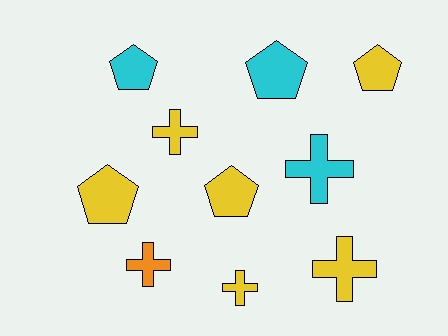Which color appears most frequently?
Yellow, with 6 objects.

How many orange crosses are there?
There is 1 orange cross.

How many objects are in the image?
There are 10 objects.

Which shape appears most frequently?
Cross, with 5 objects.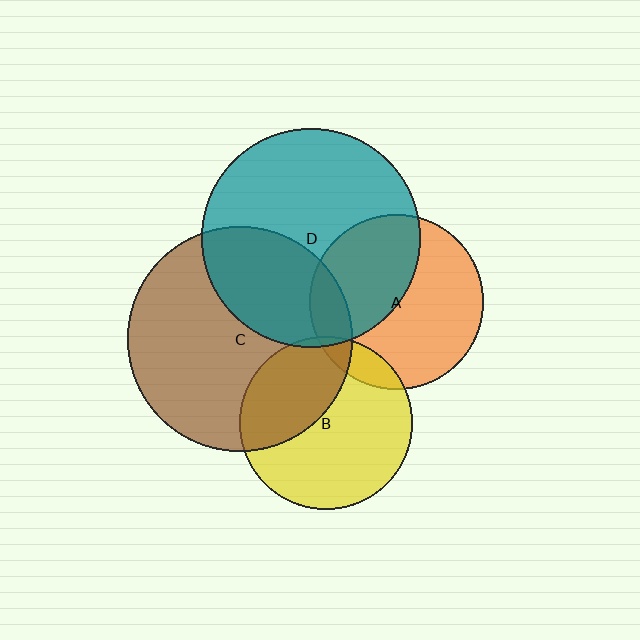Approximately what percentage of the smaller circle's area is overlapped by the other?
Approximately 15%.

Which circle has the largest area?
Circle C (brown).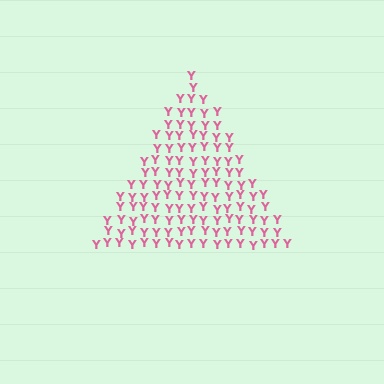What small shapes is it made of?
It is made of small letter Y's.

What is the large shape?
The large shape is a triangle.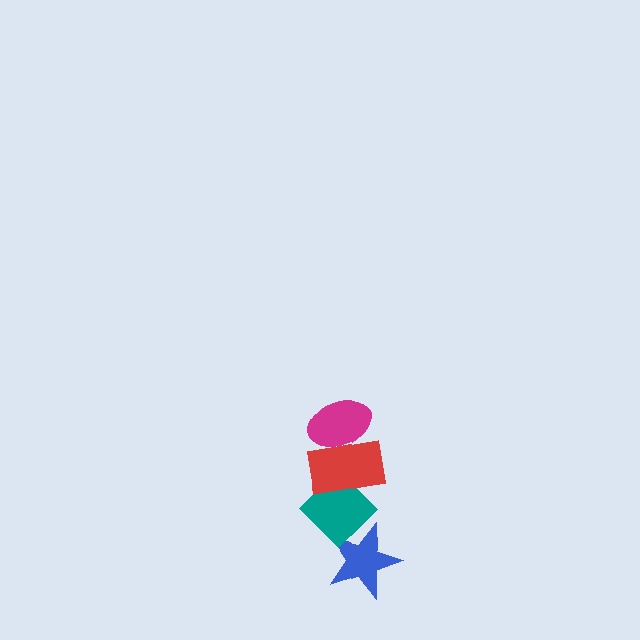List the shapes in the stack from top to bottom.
From top to bottom: the magenta ellipse, the red rectangle, the teal diamond, the blue star.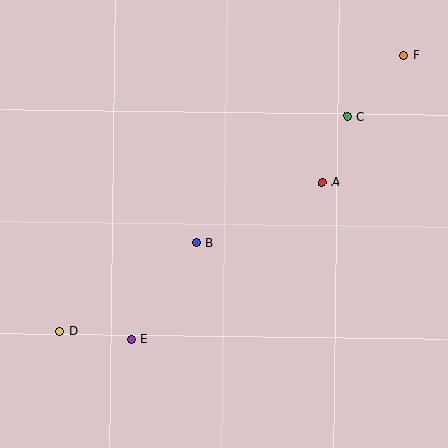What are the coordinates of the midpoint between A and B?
The midpoint between A and B is at (259, 212).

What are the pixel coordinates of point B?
Point B is at (196, 242).